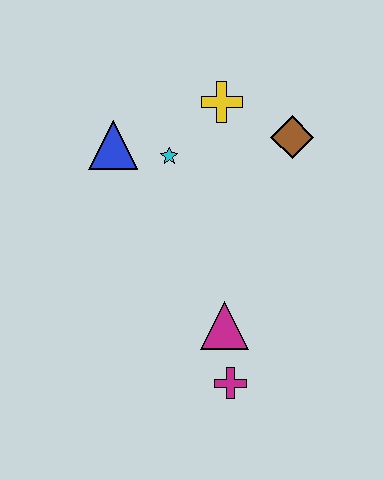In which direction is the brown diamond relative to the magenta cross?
The brown diamond is above the magenta cross.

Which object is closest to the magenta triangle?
The magenta cross is closest to the magenta triangle.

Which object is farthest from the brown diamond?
The magenta cross is farthest from the brown diamond.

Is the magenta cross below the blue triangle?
Yes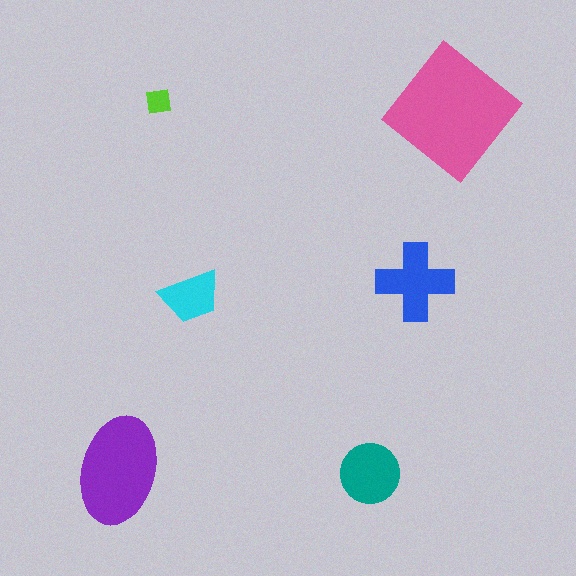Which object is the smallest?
The lime square.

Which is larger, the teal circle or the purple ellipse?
The purple ellipse.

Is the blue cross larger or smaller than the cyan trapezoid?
Larger.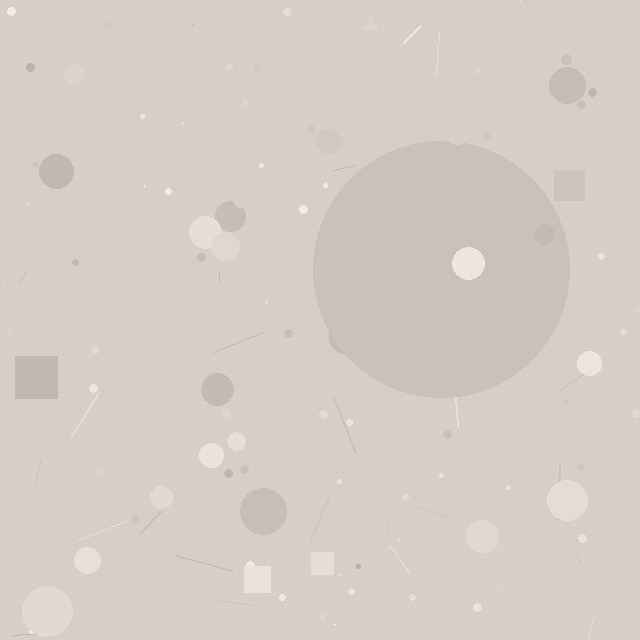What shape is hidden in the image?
A circle is hidden in the image.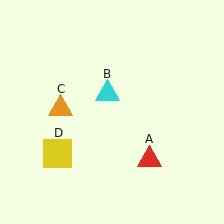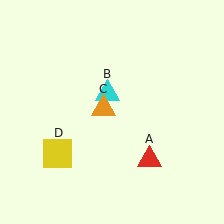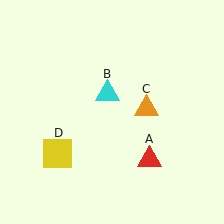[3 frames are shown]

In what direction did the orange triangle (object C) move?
The orange triangle (object C) moved right.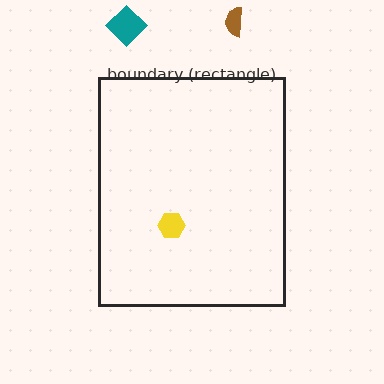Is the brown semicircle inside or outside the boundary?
Outside.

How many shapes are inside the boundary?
1 inside, 2 outside.